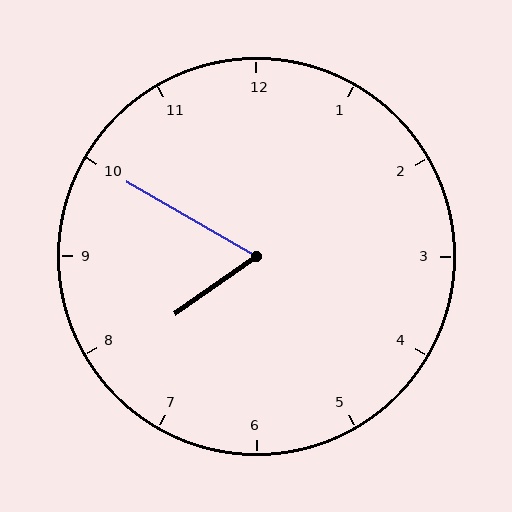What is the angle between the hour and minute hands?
Approximately 65 degrees.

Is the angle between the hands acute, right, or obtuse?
It is acute.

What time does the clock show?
7:50.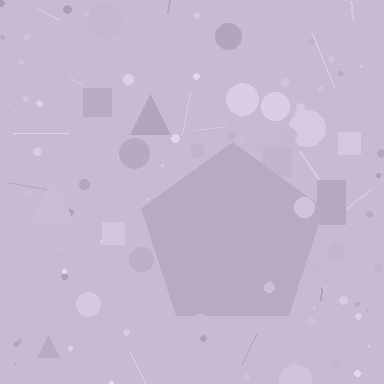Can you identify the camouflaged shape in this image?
The camouflaged shape is a pentagon.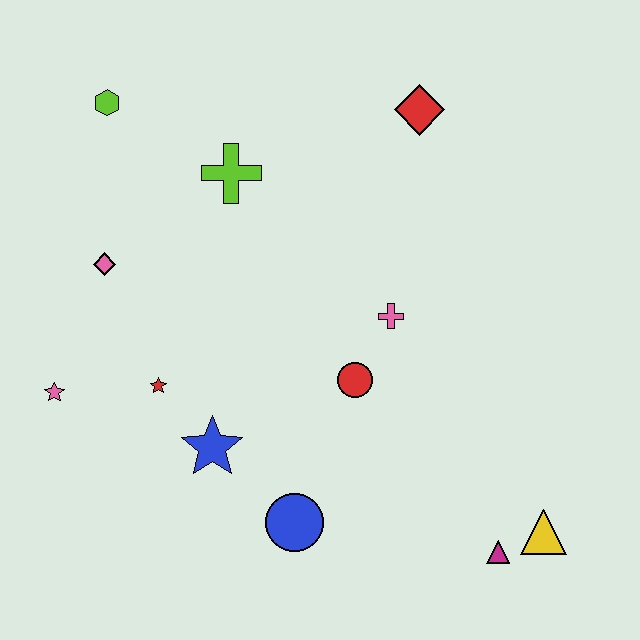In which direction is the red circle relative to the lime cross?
The red circle is below the lime cross.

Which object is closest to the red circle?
The pink cross is closest to the red circle.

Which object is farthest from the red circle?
The lime hexagon is farthest from the red circle.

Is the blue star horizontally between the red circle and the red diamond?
No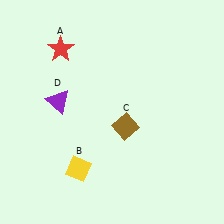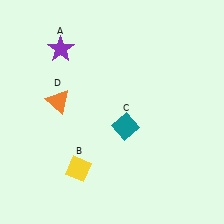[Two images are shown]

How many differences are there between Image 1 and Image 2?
There are 3 differences between the two images.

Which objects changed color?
A changed from red to purple. C changed from brown to teal. D changed from purple to orange.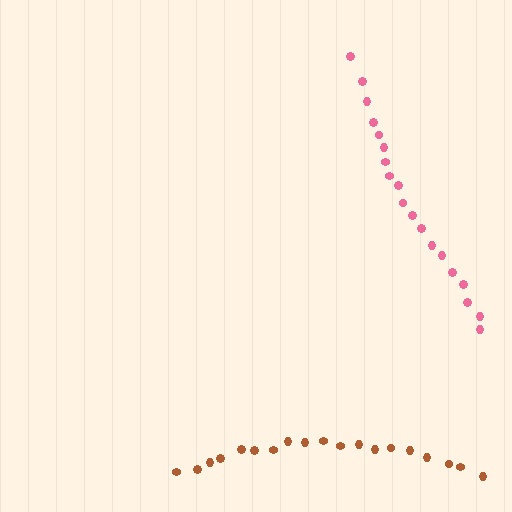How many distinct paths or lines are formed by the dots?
There are 2 distinct paths.